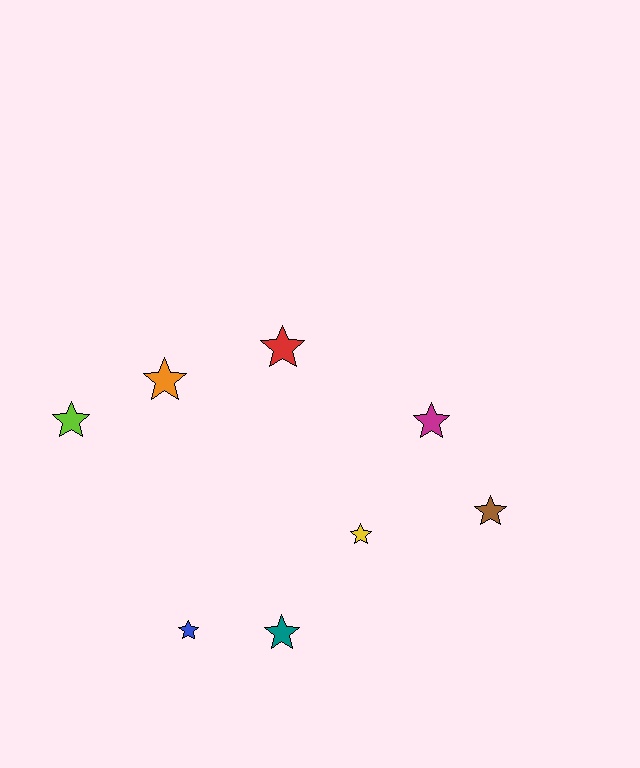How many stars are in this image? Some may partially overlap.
There are 8 stars.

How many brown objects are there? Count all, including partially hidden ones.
There is 1 brown object.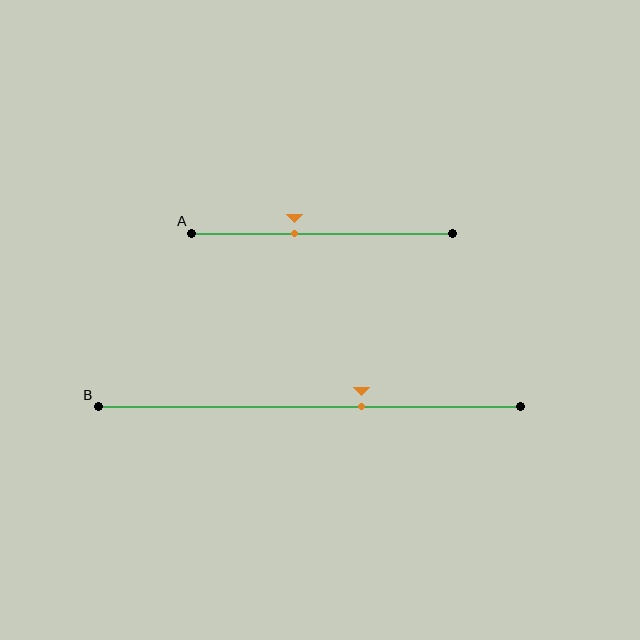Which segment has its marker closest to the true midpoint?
Segment A has its marker closest to the true midpoint.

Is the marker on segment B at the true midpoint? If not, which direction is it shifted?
No, the marker on segment B is shifted to the right by about 12% of the segment length.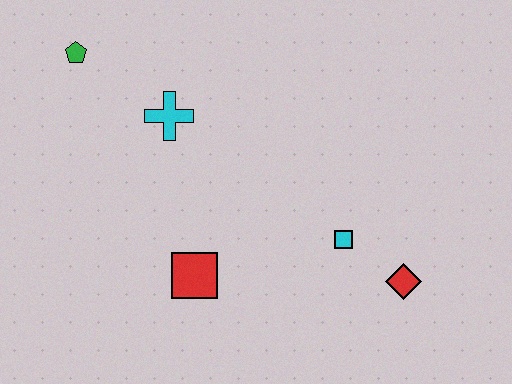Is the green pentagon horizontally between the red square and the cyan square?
No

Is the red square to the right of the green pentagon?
Yes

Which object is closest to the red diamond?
The cyan square is closest to the red diamond.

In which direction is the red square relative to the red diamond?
The red square is to the left of the red diamond.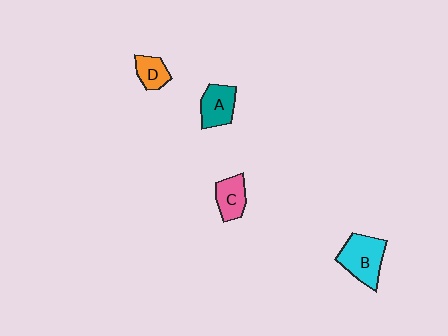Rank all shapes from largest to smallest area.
From largest to smallest: B (cyan), A (teal), C (pink), D (orange).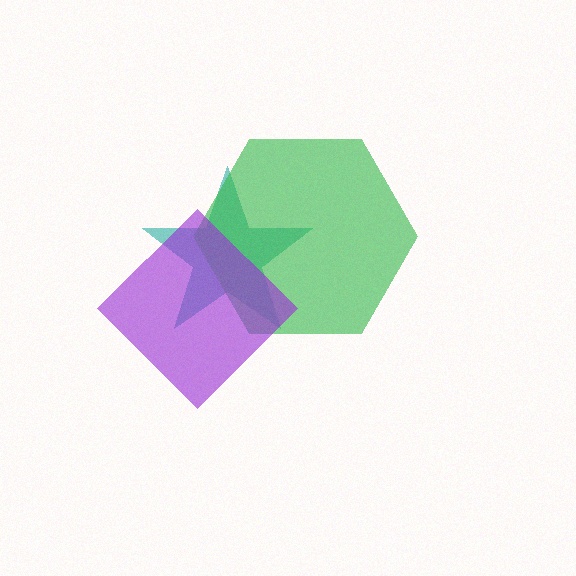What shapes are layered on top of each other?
The layered shapes are: a teal star, a green hexagon, a purple diamond.